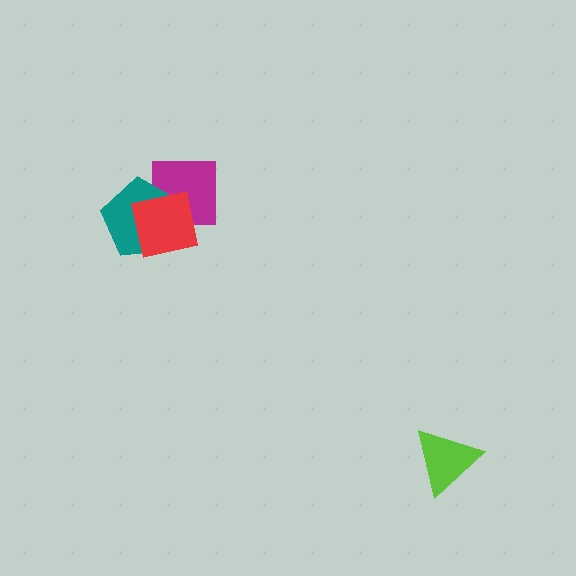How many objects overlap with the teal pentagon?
2 objects overlap with the teal pentagon.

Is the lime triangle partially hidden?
No, no other shape covers it.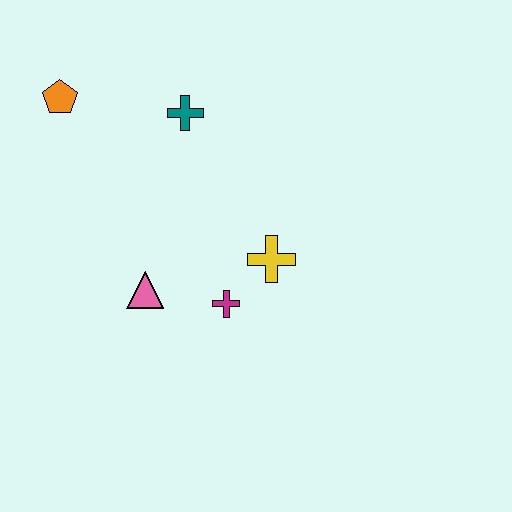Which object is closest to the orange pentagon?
The teal cross is closest to the orange pentagon.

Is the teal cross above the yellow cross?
Yes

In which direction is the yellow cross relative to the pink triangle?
The yellow cross is to the right of the pink triangle.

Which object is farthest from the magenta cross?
The orange pentagon is farthest from the magenta cross.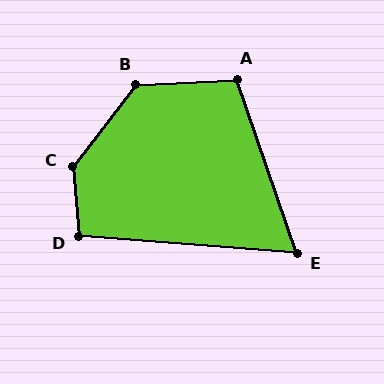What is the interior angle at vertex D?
Approximately 99 degrees (obtuse).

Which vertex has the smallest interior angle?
E, at approximately 67 degrees.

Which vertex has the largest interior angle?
C, at approximately 138 degrees.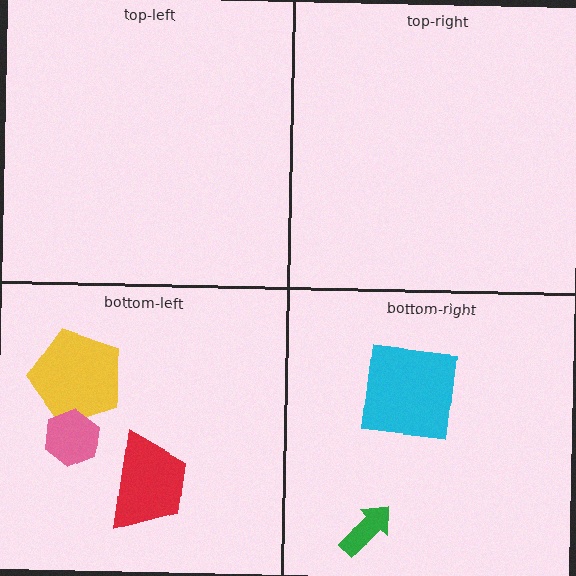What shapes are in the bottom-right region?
The cyan square, the green arrow.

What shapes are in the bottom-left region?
The yellow pentagon, the red trapezoid, the pink hexagon.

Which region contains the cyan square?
The bottom-right region.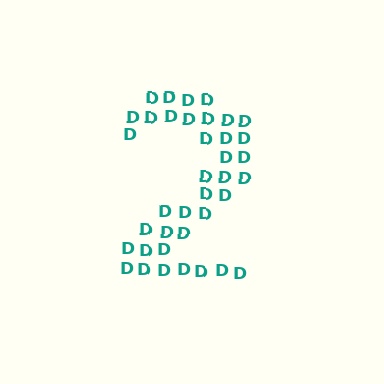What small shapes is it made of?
It is made of small letter D's.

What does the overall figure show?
The overall figure shows the digit 2.